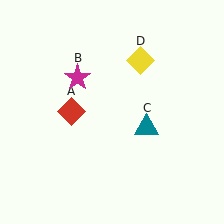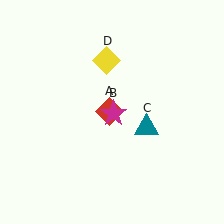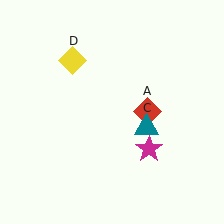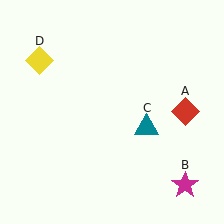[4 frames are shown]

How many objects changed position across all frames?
3 objects changed position: red diamond (object A), magenta star (object B), yellow diamond (object D).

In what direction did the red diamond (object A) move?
The red diamond (object A) moved right.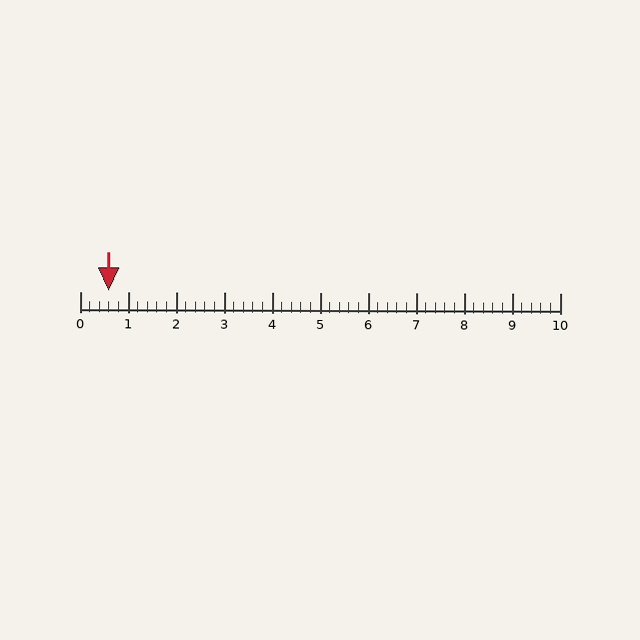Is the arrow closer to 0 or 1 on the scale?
The arrow is closer to 1.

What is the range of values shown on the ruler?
The ruler shows values from 0 to 10.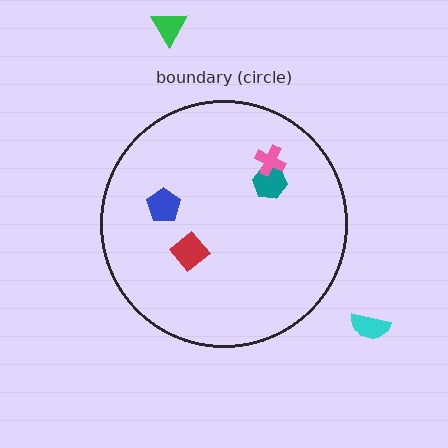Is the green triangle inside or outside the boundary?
Outside.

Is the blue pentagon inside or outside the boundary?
Inside.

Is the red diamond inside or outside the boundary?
Inside.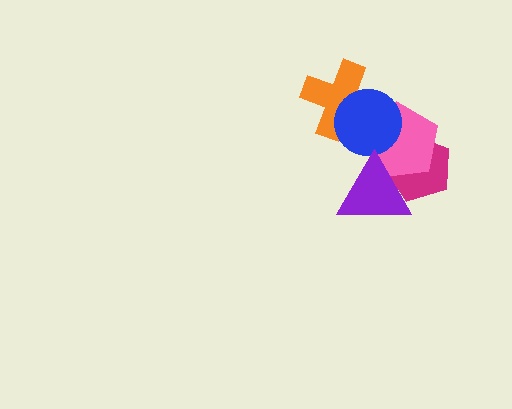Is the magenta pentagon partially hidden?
Yes, it is partially covered by another shape.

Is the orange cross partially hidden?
Yes, it is partially covered by another shape.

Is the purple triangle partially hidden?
No, no other shape covers it.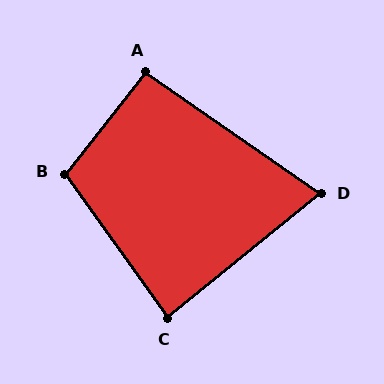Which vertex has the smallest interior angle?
D, at approximately 74 degrees.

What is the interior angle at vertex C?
Approximately 86 degrees (approximately right).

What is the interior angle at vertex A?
Approximately 94 degrees (approximately right).